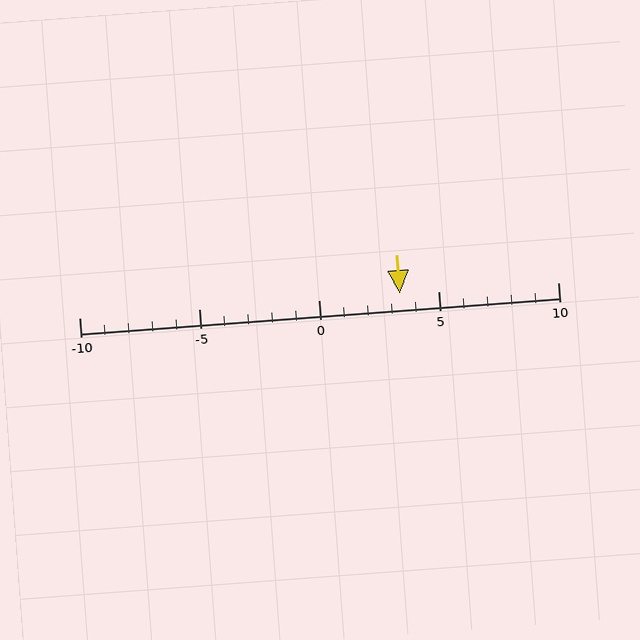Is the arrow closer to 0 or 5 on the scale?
The arrow is closer to 5.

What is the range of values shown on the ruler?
The ruler shows values from -10 to 10.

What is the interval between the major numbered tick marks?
The major tick marks are spaced 5 units apart.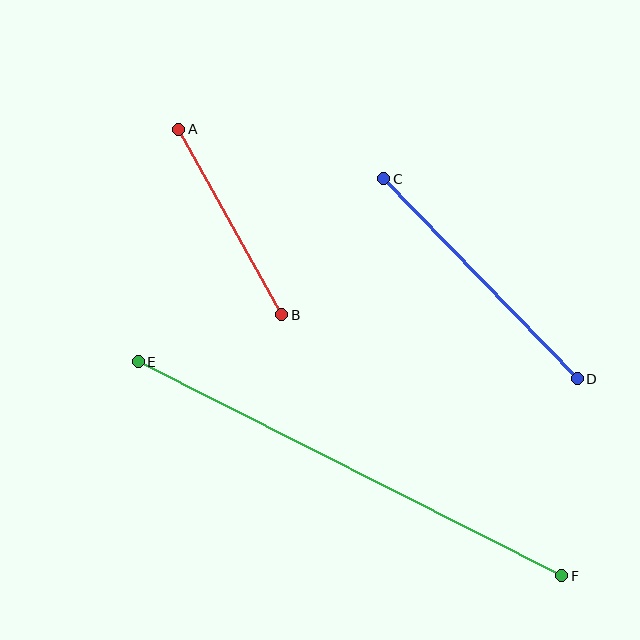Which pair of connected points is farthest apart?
Points E and F are farthest apart.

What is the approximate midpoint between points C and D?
The midpoint is at approximately (481, 279) pixels.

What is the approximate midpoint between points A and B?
The midpoint is at approximately (230, 222) pixels.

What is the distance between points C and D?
The distance is approximately 278 pixels.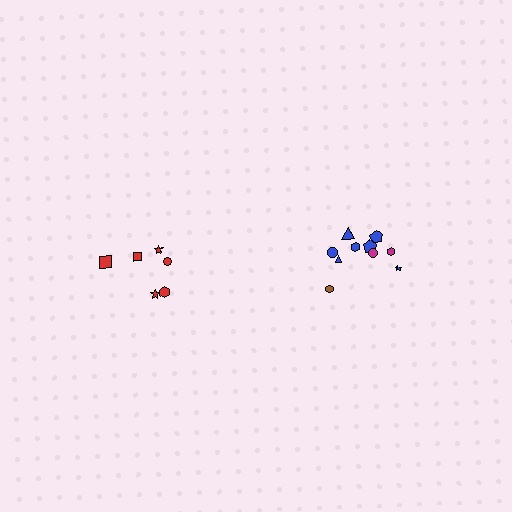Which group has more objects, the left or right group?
The right group.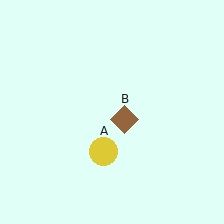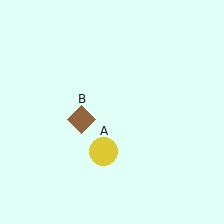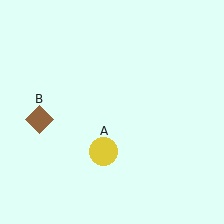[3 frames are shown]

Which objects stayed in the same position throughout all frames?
Yellow circle (object A) remained stationary.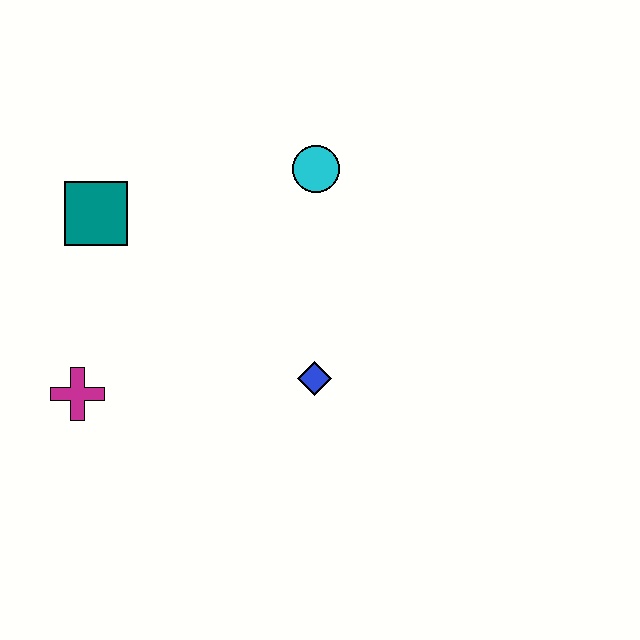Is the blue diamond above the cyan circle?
No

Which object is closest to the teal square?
The magenta cross is closest to the teal square.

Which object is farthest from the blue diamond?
The teal square is farthest from the blue diamond.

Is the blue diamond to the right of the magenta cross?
Yes